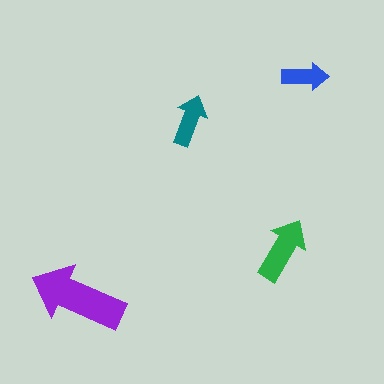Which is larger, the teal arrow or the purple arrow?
The purple one.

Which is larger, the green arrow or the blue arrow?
The green one.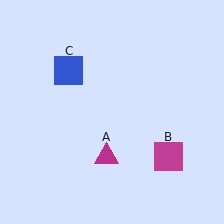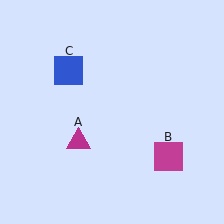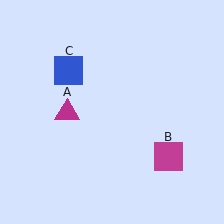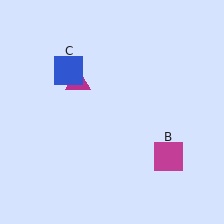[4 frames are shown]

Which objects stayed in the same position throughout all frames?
Magenta square (object B) and blue square (object C) remained stationary.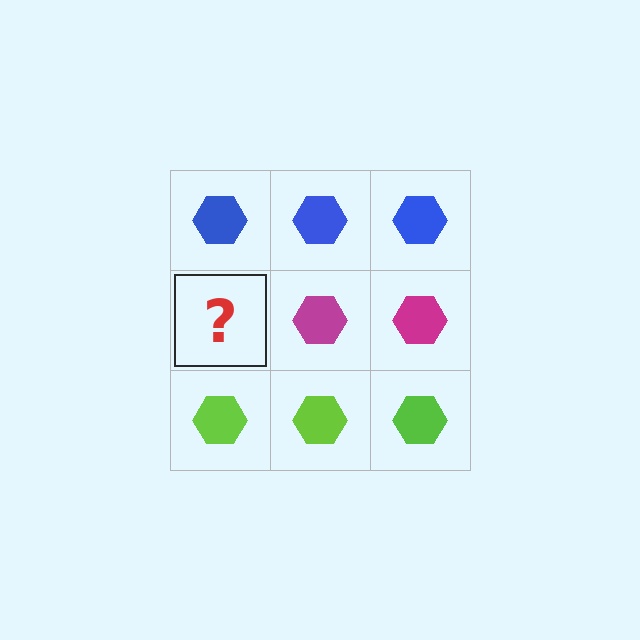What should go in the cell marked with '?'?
The missing cell should contain a magenta hexagon.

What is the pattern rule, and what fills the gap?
The rule is that each row has a consistent color. The gap should be filled with a magenta hexagon.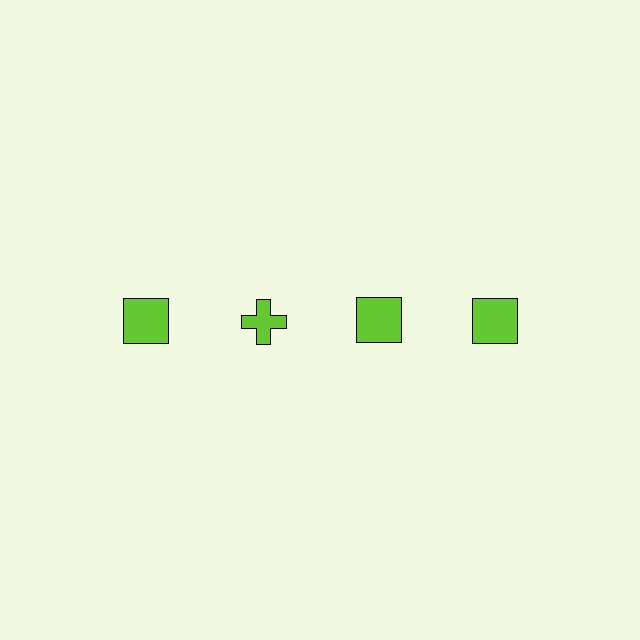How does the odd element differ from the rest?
It has a different shape: cross instead of square.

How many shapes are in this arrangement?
There are 4 shapes arranged in a grid pattern.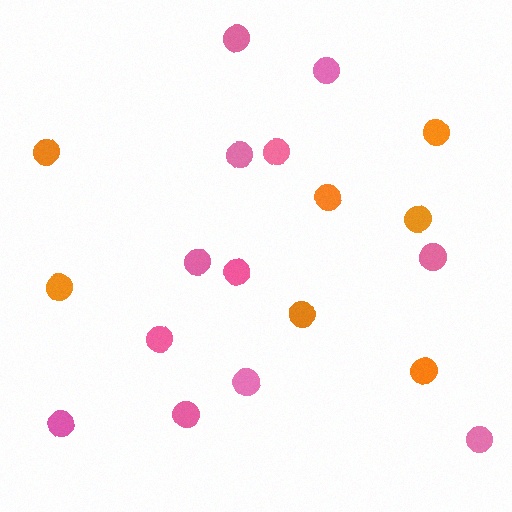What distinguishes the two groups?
There are 2 groups: one group of orange circles (7) and one group of pink circles (12).